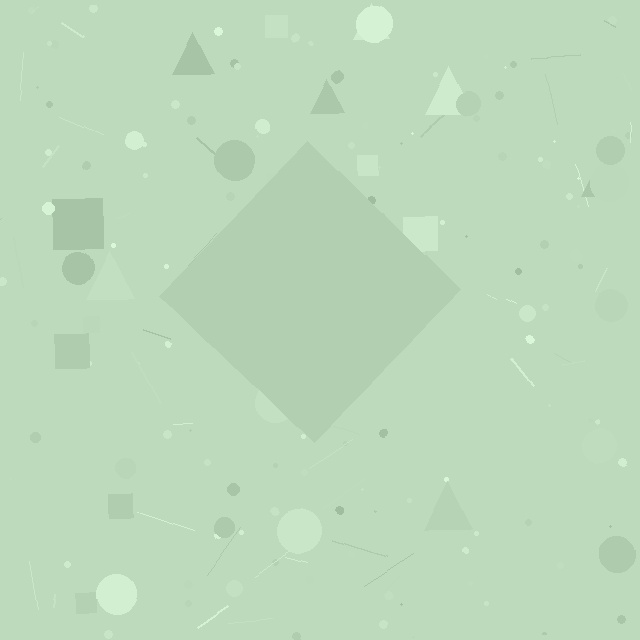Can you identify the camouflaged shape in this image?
The camouflaged shape is a diamond.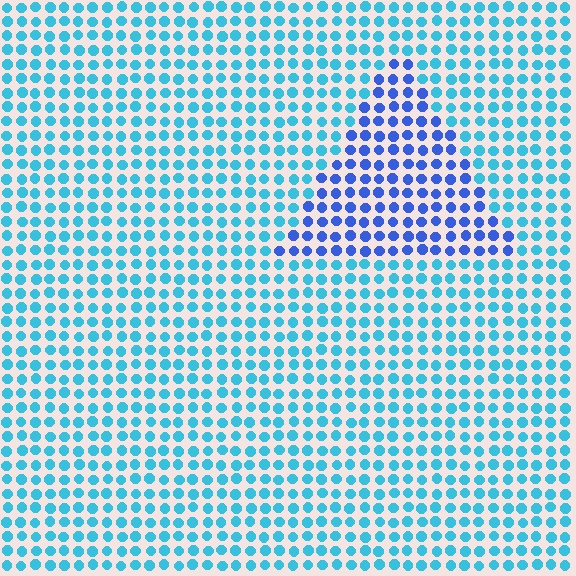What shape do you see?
I see a triangle.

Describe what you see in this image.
The image is filled with small cyan elements in a uniform arrangement. A triangle-shaped region is visible where the elements are tinted to a slightly different hue, forming a subtle color boundary.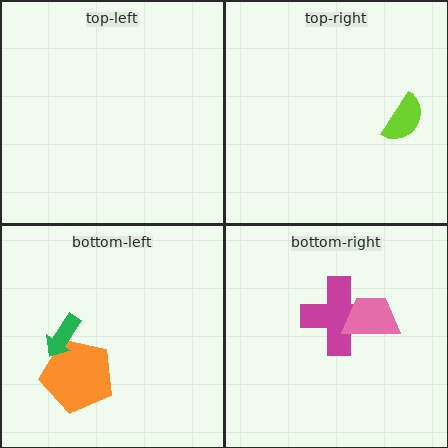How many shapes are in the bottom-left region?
2.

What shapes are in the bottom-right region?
The magenta cross, the pink trapezoid.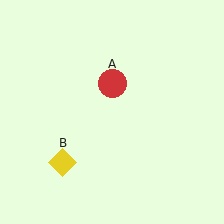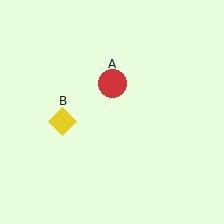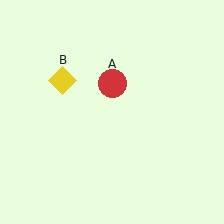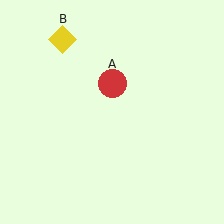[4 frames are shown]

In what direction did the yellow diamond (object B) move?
The yellow diamond (object B) moved up.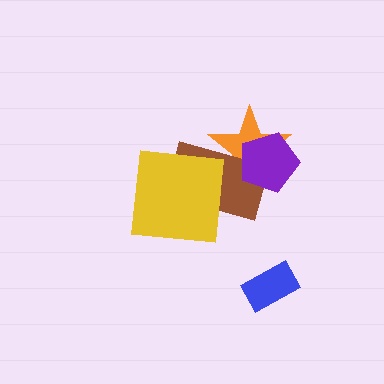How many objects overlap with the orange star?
2 objects overlap with the orange star.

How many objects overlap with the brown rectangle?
3 objects overlap with the brown rectangle.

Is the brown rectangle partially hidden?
Yes, it is partially covered by another shape.